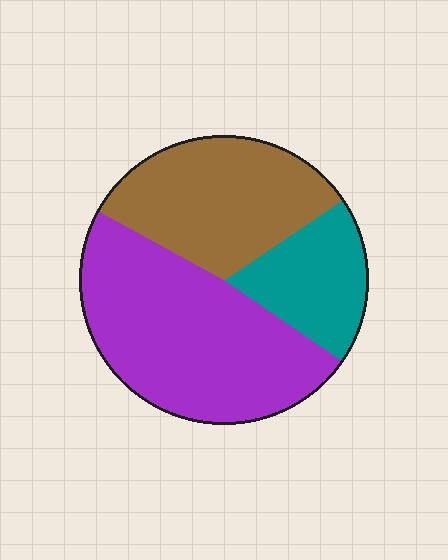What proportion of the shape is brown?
Brown takes up about one third (1/3) of the shape.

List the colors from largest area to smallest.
From largest to smallest: purple, brown, teal.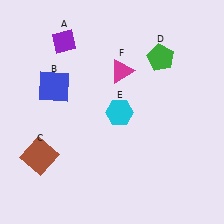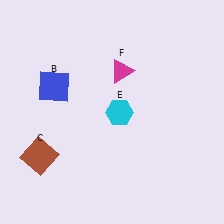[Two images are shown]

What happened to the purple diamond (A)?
The purple diamond (A) was removed in Image 2. It was in the top-left area of Image 1.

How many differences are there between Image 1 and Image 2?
There are 2 differences between the two images.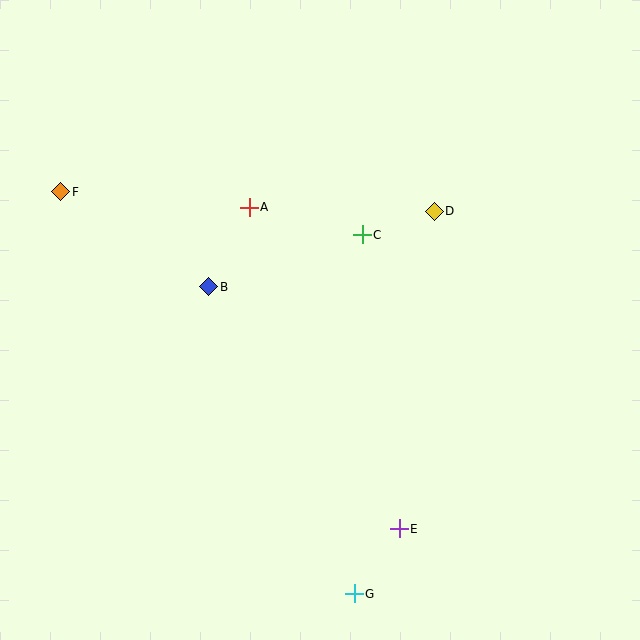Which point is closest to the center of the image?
Point C at (362, 235) is closest to the center.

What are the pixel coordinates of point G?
Point G is at (354, 594).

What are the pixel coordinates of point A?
Point A is at (249, 207).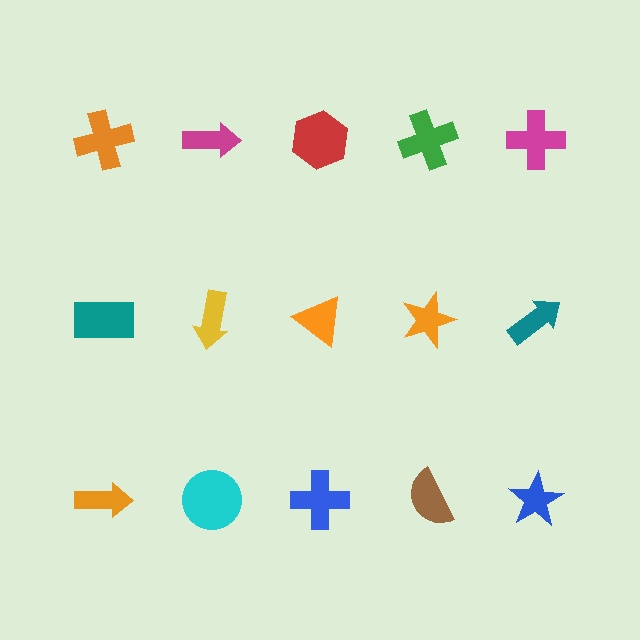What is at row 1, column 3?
A red hexagon.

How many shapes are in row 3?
5 shapes.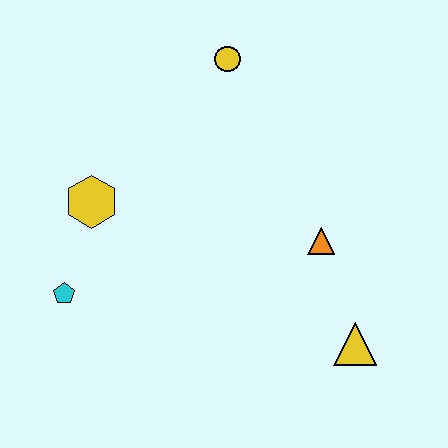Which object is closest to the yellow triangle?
The orange triangle is closest to the yellow triangle.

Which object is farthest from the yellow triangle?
The yellow circle is farthest from the yellow triangle.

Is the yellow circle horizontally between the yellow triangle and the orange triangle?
No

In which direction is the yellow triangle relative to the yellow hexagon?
The yellow triangle is to the right of the yellow hexagon.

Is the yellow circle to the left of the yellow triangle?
Yes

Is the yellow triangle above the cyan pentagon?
No